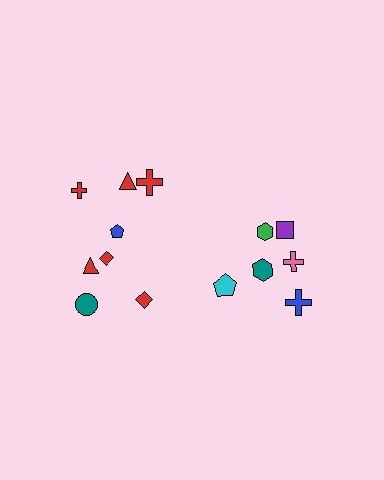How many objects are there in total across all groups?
There are 14 objects.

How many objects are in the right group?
There are 6 objects.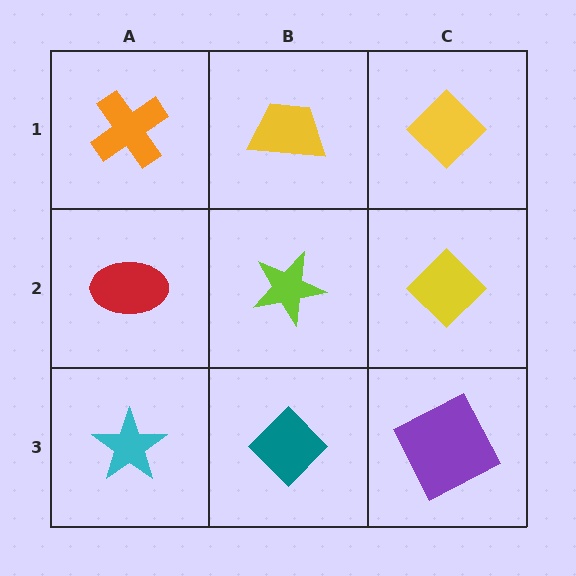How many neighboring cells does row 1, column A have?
2.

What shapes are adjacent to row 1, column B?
A lime star (row 2, column B), an orange cross (row 1, column A), a yellow diamond (row 1, column C).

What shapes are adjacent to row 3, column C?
A yellow diamond (row 2, column C), a teal diamond (row 3, column B).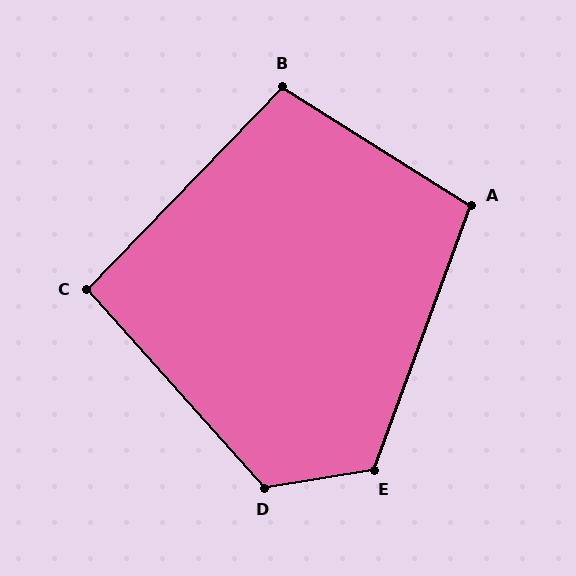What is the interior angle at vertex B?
Approximately 102 degrees (obtuse).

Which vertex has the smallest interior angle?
C, at approximately 94 degrees.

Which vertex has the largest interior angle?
D, at approximately 123 degrees.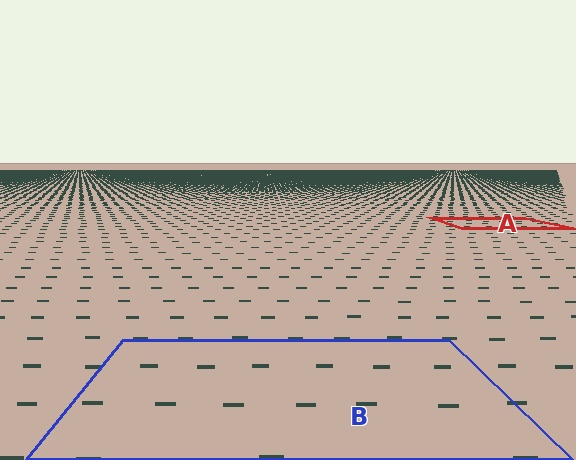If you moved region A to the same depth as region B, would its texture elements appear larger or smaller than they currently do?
They would appear larger. At a closer depth, the same texture elements are projected at a bigger on-screen size.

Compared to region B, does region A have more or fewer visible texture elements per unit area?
Region A has more texture elements per unit area — they are packed more densely because it is farther away.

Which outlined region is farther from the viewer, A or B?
Region A is farther from the viewer — the texture elements inside it appear smaller and more densely packed.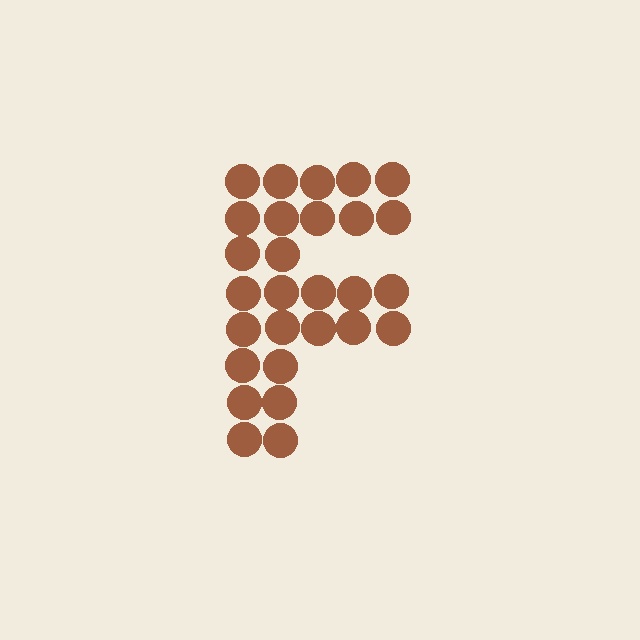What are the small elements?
The small elements are circles.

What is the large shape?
The large shape is the letter F.